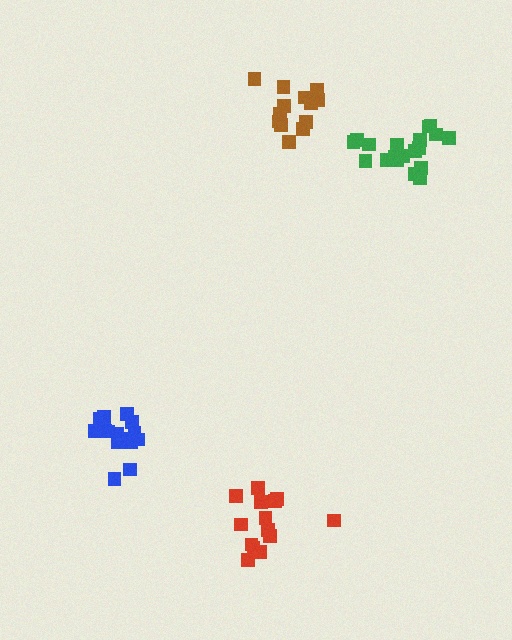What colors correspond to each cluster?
The clusters are colored: blue, red, green, brown.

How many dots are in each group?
Group 1: 15 dots, Group 2: 14 dots, Group 3: 19 dots, Group 4: 13 dots (61 total).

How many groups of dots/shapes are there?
There are 4 groups.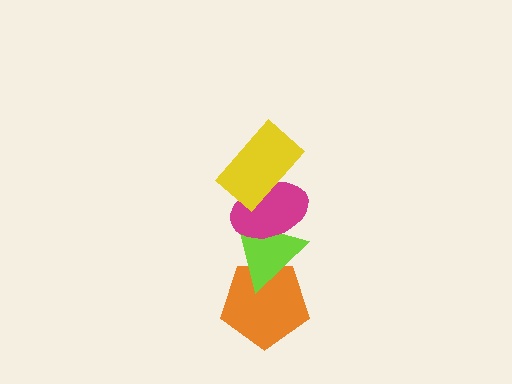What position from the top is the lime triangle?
The lime triangle is 3rd from the top.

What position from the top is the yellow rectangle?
The yellow rectangle is 1st from the top.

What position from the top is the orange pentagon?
The orange pentagon is 4th from the top.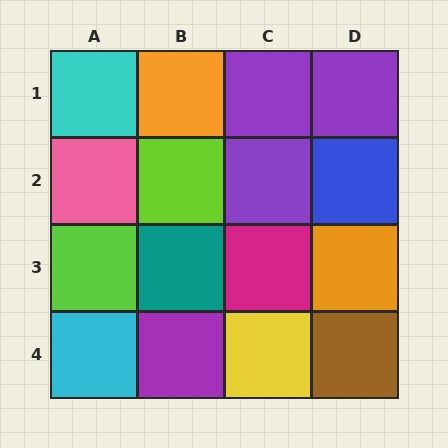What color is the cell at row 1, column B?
Orange.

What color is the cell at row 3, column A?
Lime.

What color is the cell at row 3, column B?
Teal.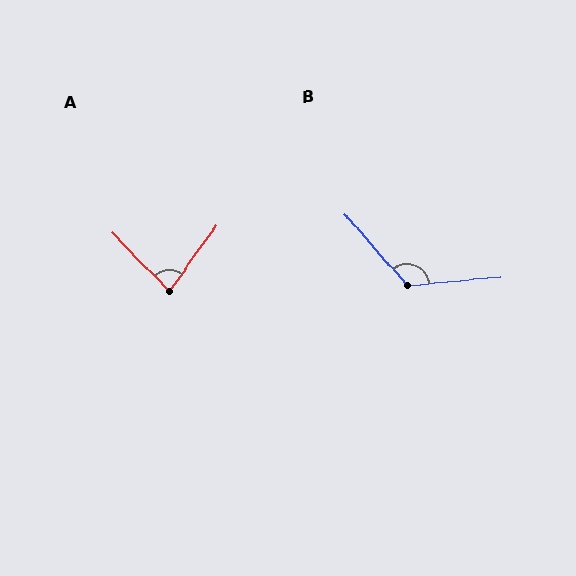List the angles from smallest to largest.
A (80°), B (126°).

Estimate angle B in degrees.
Approximately 126 degrees.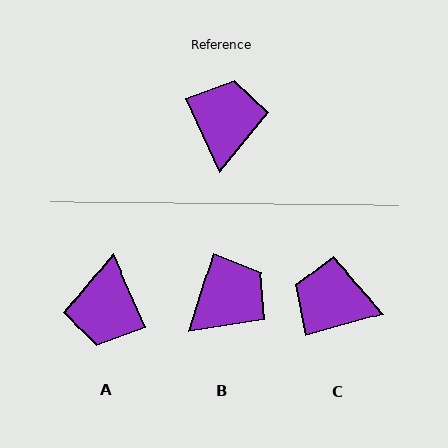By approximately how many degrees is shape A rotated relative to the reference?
Approximately 180 degrees counter-clockwise.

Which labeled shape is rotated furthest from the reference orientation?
A, about 180 degrees away.